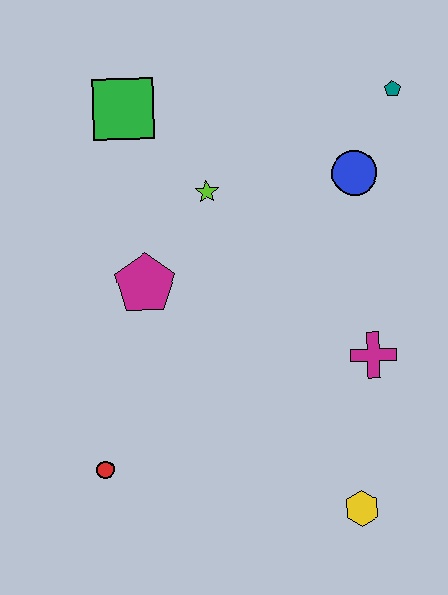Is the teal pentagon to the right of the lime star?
Yes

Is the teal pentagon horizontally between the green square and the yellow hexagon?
No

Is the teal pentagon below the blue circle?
No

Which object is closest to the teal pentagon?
The blue circle is closest to the teal pentagon.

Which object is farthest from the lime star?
The yellow hexagon is farthest from the lime star.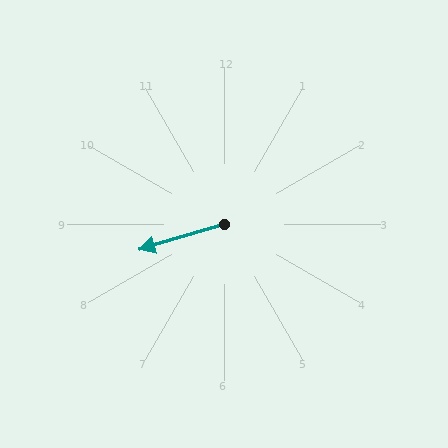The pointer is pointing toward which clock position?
Roughly 8 o'clock.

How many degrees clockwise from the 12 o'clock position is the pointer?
Approximately 253 degrees.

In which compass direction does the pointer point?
West.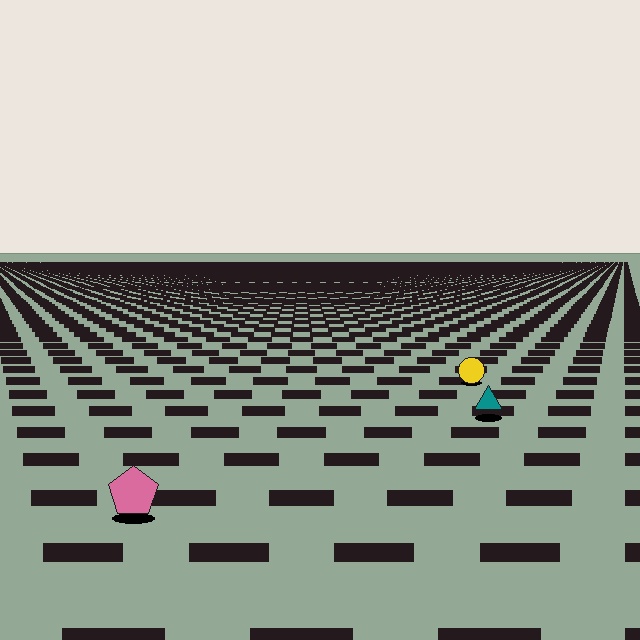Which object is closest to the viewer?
The pink pentagon is closest. The texture marks near it are larger and more spread out.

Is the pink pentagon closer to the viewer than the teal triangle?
Yes. The pink pentagon is closer — you can tell from the texture gradient: the ground texture is coarser near it.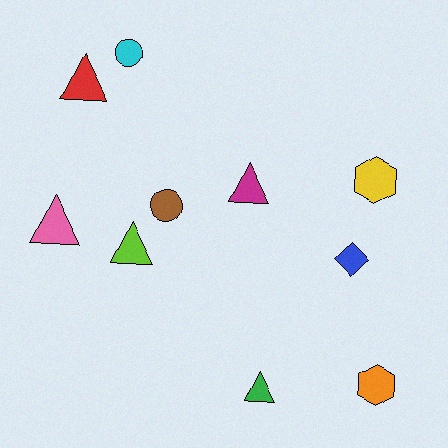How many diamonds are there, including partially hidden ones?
There is 1 diamond.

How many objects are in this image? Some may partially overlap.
There are 10 objects.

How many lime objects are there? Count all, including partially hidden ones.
There is 1 lime object.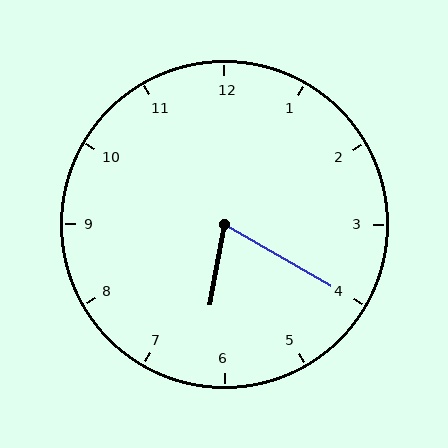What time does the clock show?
6:20.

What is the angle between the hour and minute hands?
Approximately 70 degrees.